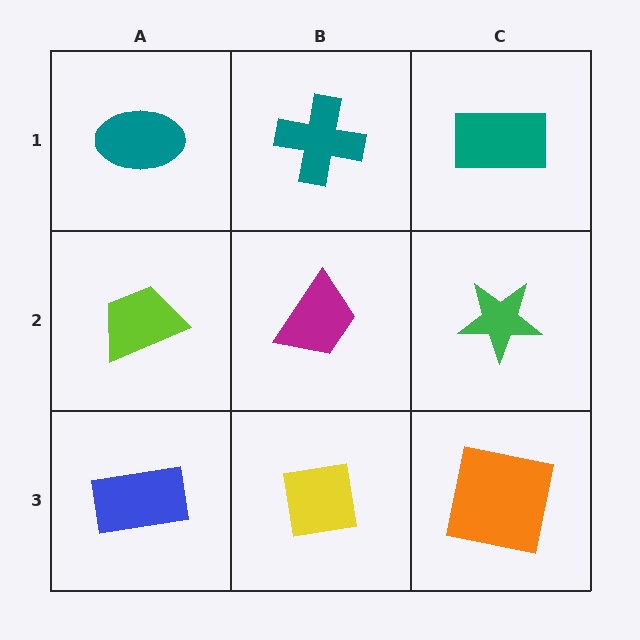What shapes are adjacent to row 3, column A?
A lime trapezoid (row 2, column A), a yellow square (row 3, column B).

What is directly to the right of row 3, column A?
A yellow square.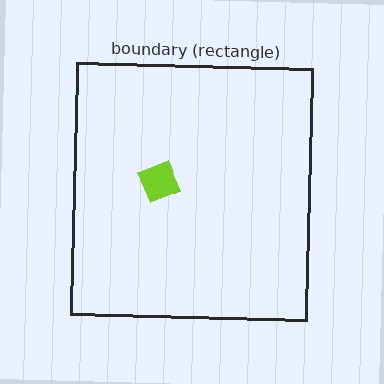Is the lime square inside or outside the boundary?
Inside.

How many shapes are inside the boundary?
1 inside, 0 outside.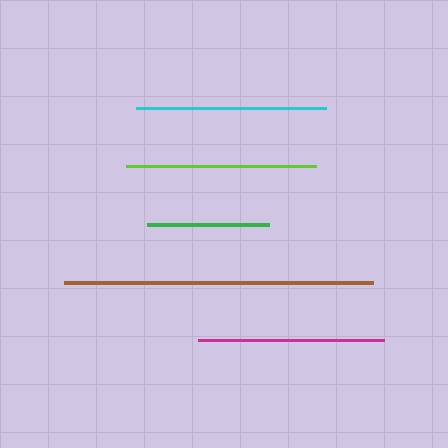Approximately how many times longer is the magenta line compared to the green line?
The magenta line is approximately 1.5 times the length of the green line.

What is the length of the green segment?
The green segment is approximately 122 pixels long.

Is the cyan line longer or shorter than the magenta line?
The cyan line is longer than the magenta line.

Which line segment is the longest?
The brown line is the longest at approximately 309 pixels.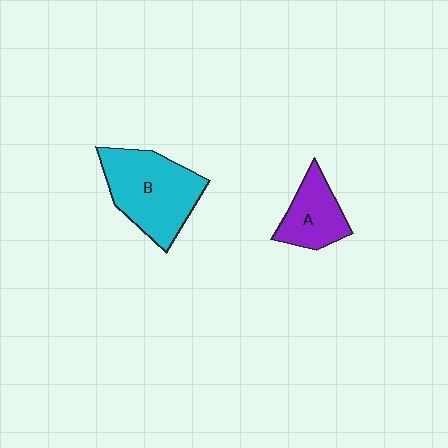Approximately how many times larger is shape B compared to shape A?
Approximately 1.8 times.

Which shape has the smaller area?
Shape A (purple).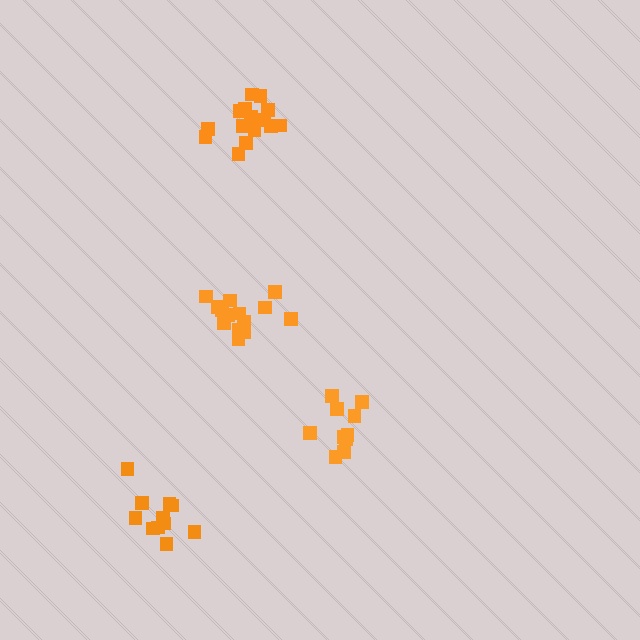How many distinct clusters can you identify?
There are 4 distinct clusters.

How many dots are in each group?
Group 1: 11 dots, Group 2: 15 dots, Group 3: 10 dots, Group 4: 14 dots (50 total).